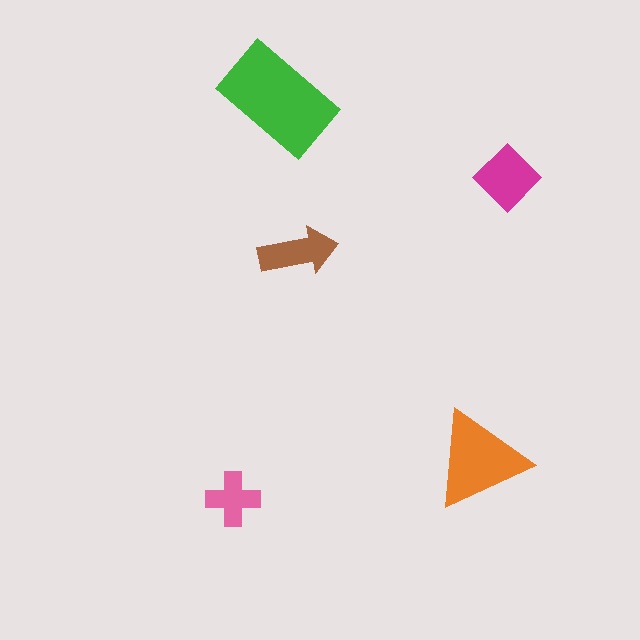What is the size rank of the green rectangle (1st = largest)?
1st.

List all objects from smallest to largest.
The pink cross, the brown arrow, the magenta diamond, the orange triangle, the green rectangle.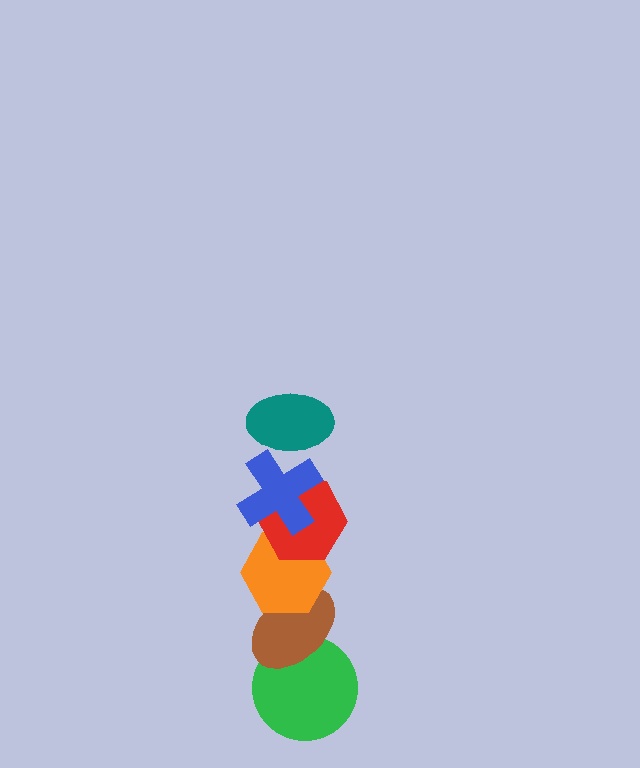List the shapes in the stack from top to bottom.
From top to bottom: the teal ellipse, the blue cross, the red hexagon, the orange hexagon, the brown ellipse, the green circle.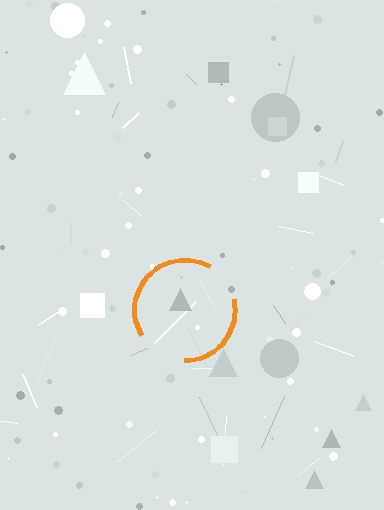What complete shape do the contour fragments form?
The contour fragments form a circle.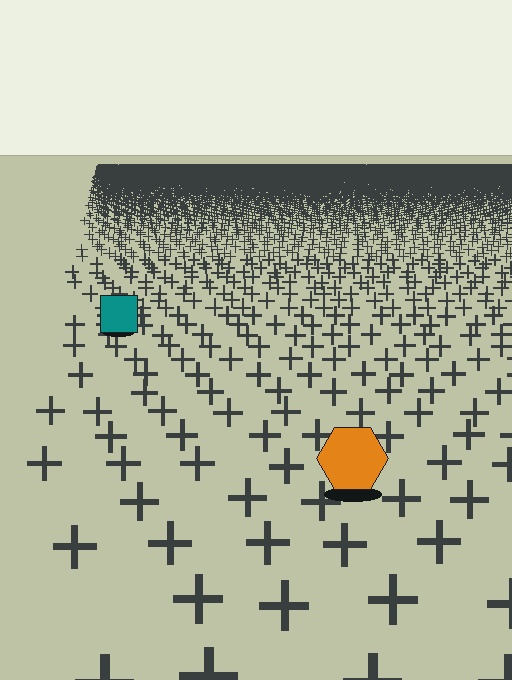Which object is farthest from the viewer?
The teal square is farthest from the viewer. It appears smaller and the ground texture around it is denser.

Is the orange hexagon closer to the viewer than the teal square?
Yes. The orange hexagon is closer — you can tell from the texture gradient: the ground texture is coarser near it.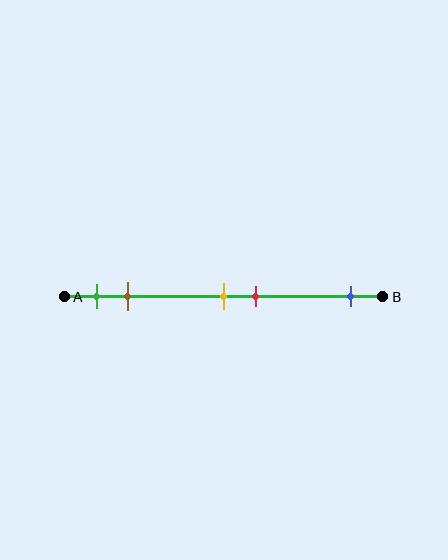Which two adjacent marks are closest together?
The yellow and red marks are the closest adjacent pair.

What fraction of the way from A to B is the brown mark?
The brown mark is approximately 20% (0.2) of the way from A to B.